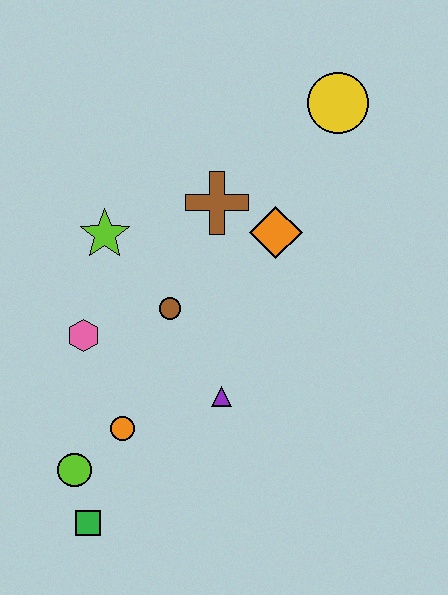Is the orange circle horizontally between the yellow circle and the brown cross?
No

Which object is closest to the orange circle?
The lime circle is closest to the orange circle.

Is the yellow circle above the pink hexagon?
Yes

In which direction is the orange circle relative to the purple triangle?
The orange circle is to the left of the purple triangle.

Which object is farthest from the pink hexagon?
The yellow circle is farthest from the pink hexagon.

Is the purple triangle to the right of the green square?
Yes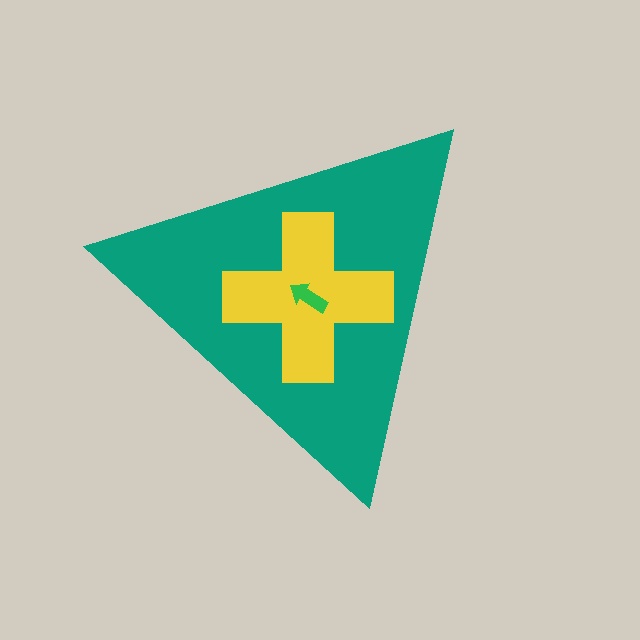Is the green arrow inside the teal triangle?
Yes.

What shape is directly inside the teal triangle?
The yellow cross.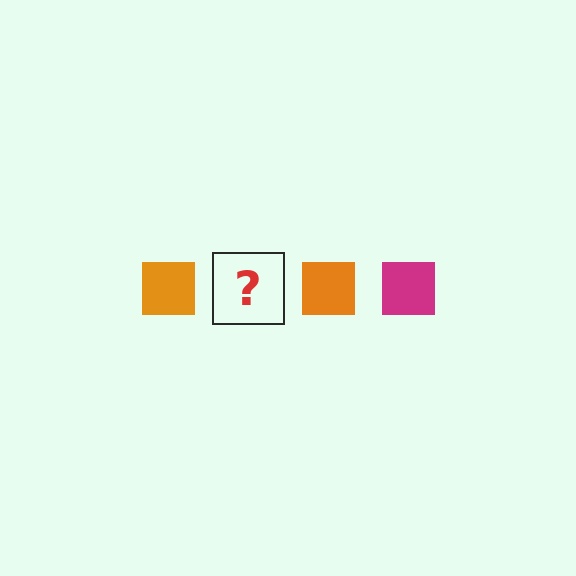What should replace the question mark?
The question mark should be replaced with a magenta square.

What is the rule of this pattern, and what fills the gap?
The rule is that the pattern cycles through orange, magenta squares. The gap should be filled with a magenta square.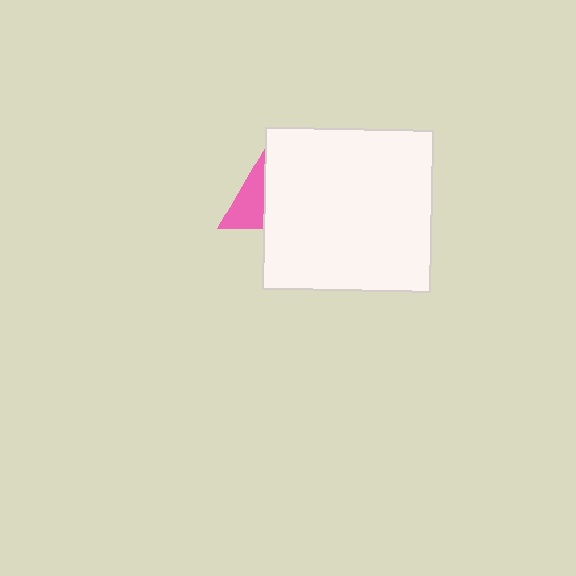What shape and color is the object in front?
The object in front is a white rectangle.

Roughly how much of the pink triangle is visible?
A small part of it is visible (roughly 44%).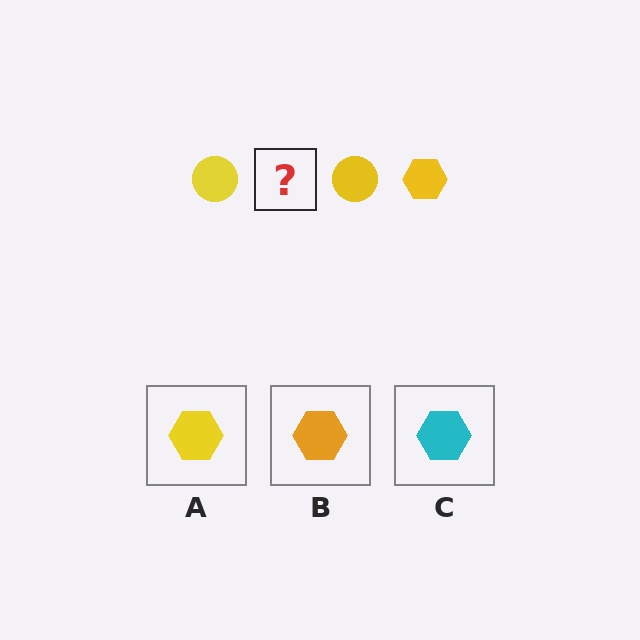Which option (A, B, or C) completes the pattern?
A.